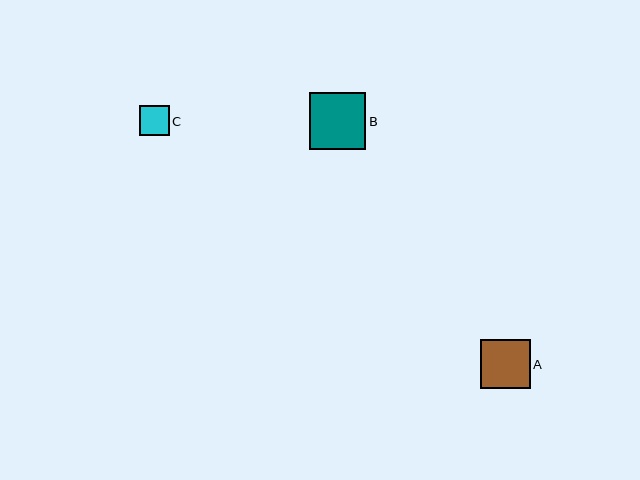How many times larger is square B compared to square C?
Square B is approximately 1.9 times the size of square C.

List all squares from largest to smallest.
From largest to smallest: B, A, C.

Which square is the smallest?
Square C is the smallest with a size of approximately 30 pixels.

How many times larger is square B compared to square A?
Square B is approximately 1.1 times the size of square A.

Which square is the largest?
Square B is the largest with a size of approximately 56 pixels.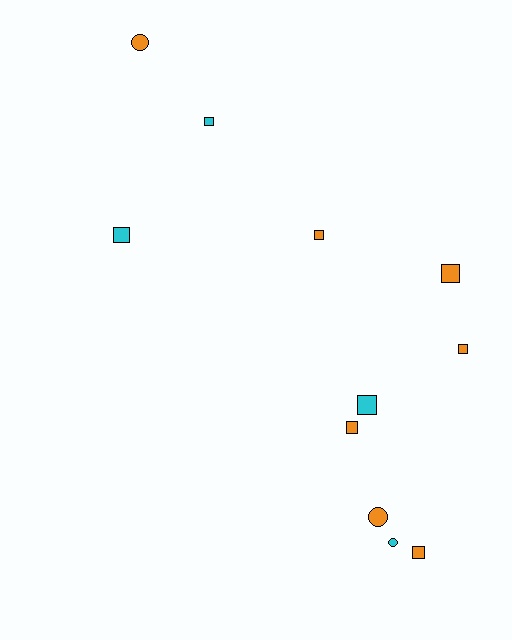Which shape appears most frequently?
Square, with 8 objects.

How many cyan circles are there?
There is 1 cyan circle.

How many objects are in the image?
There are 11 objects.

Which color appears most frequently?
Orange, with 7 objects.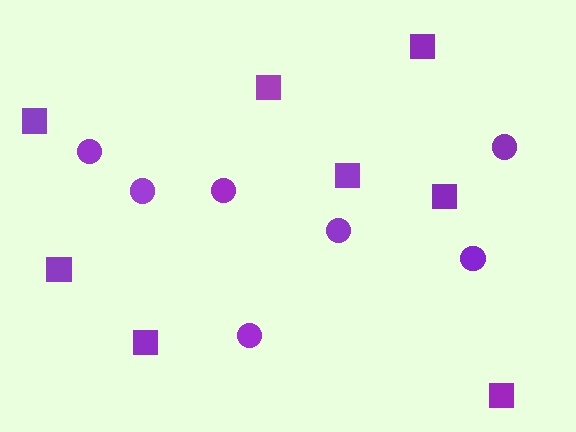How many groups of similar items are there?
There are 2 groups: one group of circles (7) and one group of squares (8).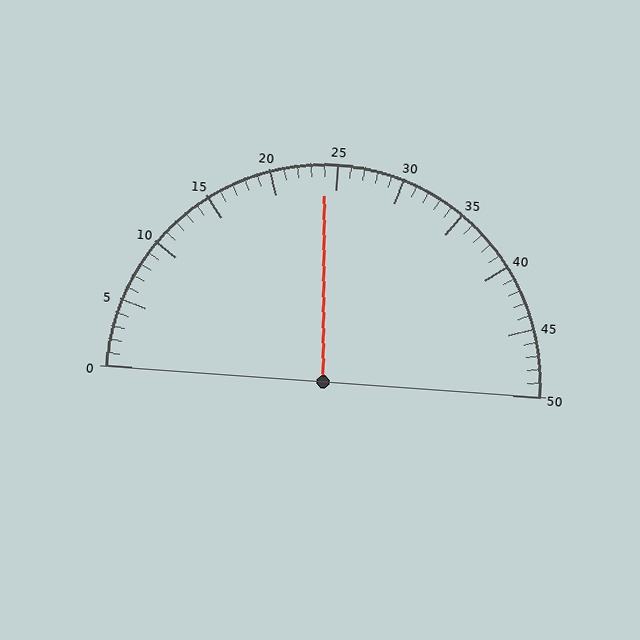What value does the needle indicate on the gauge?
The needle indicates approximately 24.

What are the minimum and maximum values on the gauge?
The gauge ranges from 0 to 50.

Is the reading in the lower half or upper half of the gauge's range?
The reading is in the lower half of the range (0 to 50).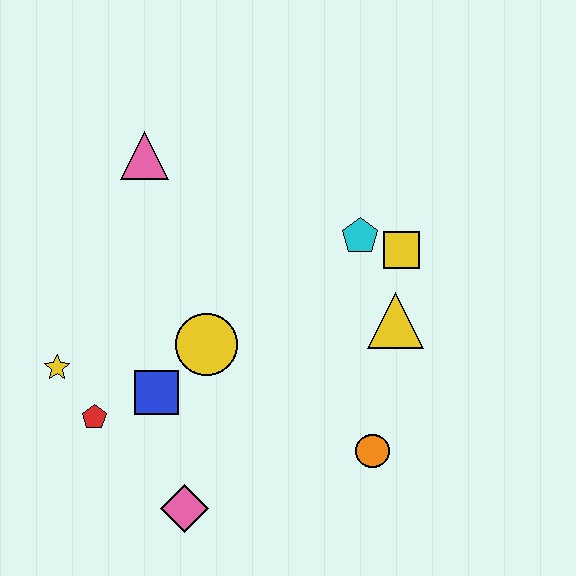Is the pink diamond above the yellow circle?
No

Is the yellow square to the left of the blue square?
No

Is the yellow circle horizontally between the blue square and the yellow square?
Yes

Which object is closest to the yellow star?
The red pentagon is closest to the yellow star.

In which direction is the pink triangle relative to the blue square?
The pink triangle is above the blue square.